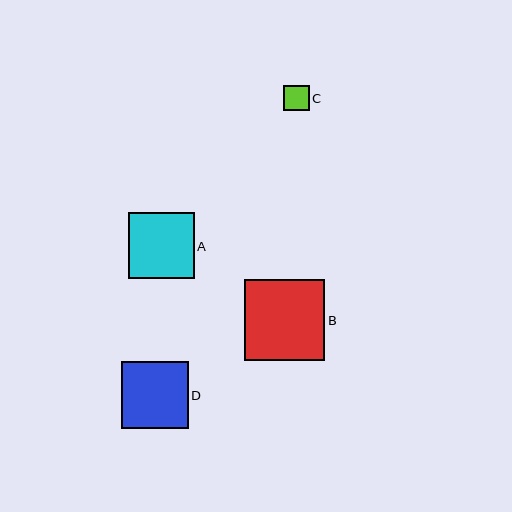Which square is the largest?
Square B is the largest with a size of approximately 80 pixels.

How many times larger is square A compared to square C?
Square A is approximately 2.6 times the size of square C.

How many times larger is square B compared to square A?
Square B is approximately 1.2 times the size of square A.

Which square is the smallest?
Square C is the smallest with a size of approximately 25 pixels.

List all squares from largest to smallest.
From largest to smallest: B, D, A, C.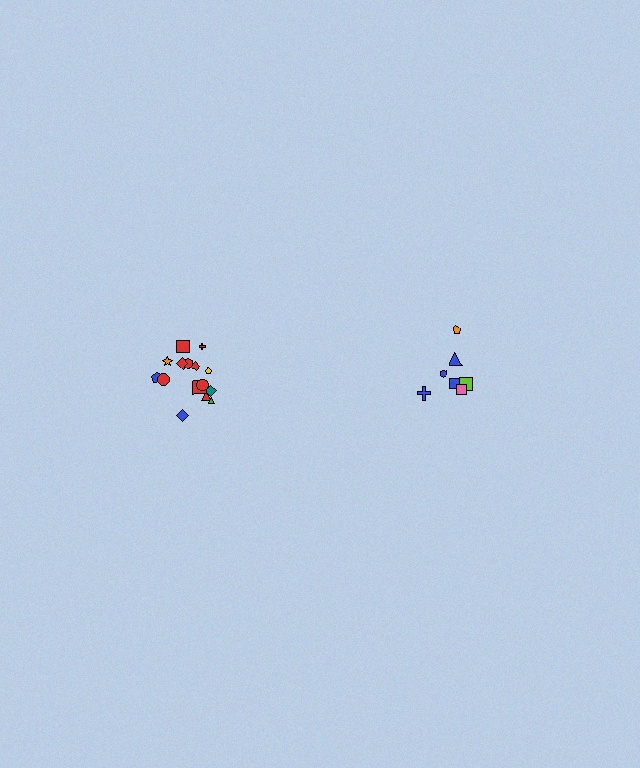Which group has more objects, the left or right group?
The left group.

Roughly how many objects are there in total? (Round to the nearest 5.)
Roughly 20 objects in total.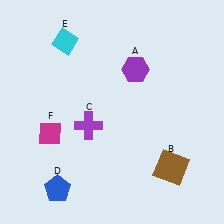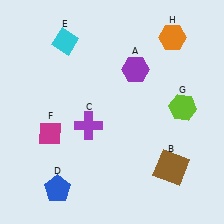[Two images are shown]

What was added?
A lime hexagon (G), an orange hexagon (H) were added in Image 2.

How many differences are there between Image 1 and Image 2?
There are 2 differences between the two images.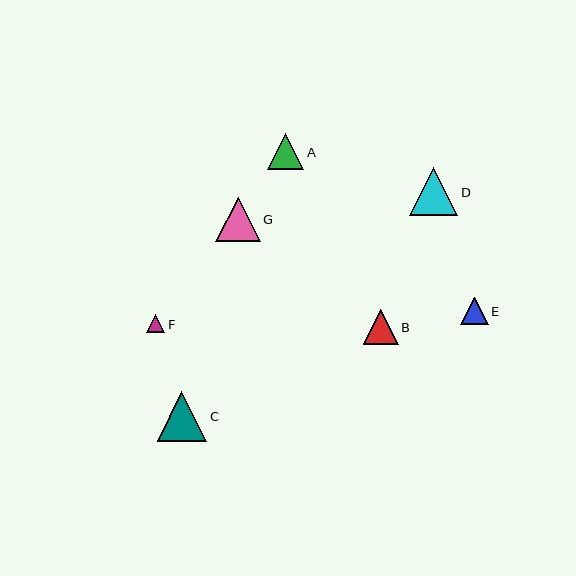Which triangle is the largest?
Triangle C is the largest with a size of approximately 49 pixels.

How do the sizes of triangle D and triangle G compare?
Triangle D and triangle G are approximately the same size.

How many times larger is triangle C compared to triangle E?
Triangle C is approximately 1.8 times the size of triangle E.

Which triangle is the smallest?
Triangle F is the smallest with a size of approximately 18 pixels.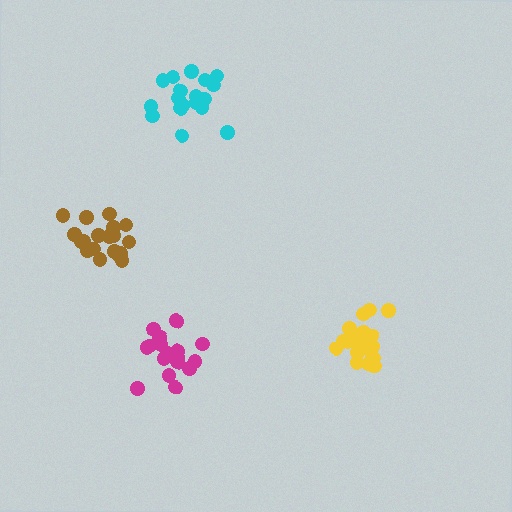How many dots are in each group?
Group 1: 17 dots, Group 2: 21 dots, Group 3: 18 dots, Group 4: 19 dots (75 total).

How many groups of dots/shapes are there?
There are 4 groups.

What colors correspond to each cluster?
The clusters are colored: magenta, yellow, cyan, brown.